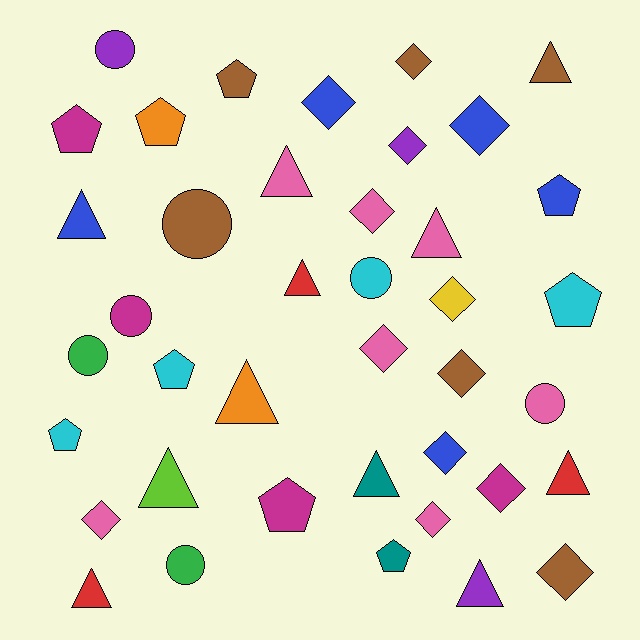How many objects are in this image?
There are 40 objects.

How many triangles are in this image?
There are 11 triangles.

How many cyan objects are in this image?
There are 4 cyan objects.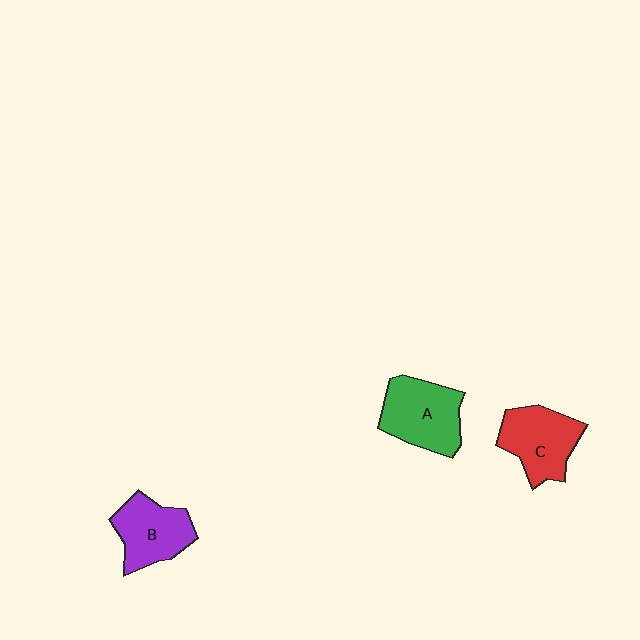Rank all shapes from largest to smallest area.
From largest to smallest: A (green), C (red), B (purple).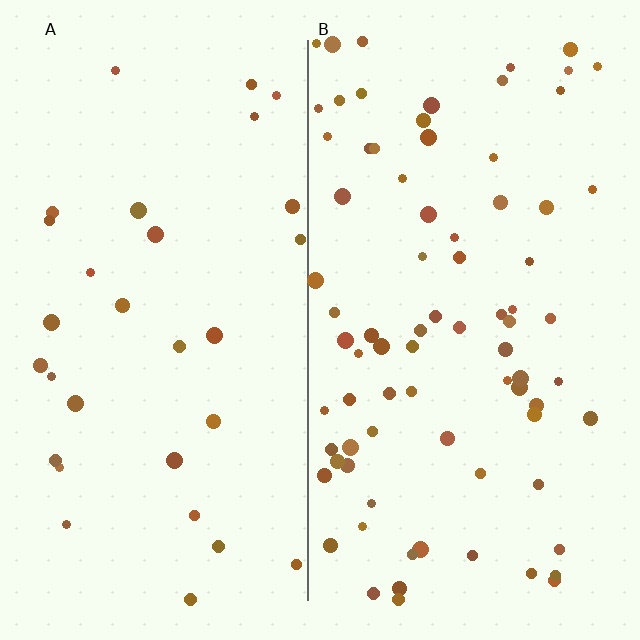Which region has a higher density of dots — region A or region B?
B (the right).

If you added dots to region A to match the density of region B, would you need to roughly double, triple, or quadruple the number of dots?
Approximately triple.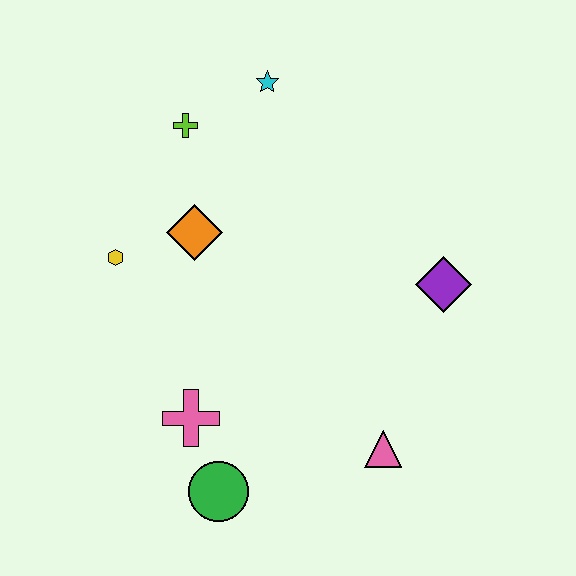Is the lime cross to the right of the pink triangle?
No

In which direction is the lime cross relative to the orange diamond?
The lime cross is above the orange diamond.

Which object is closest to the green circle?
The pink cross is closest to the green circle.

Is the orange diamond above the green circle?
Yes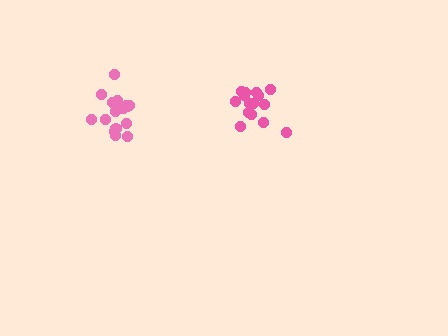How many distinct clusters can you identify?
There are 2 distinct clusters.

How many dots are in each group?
Group 1: 17 dots, Group 2: 15 dots (32 total).